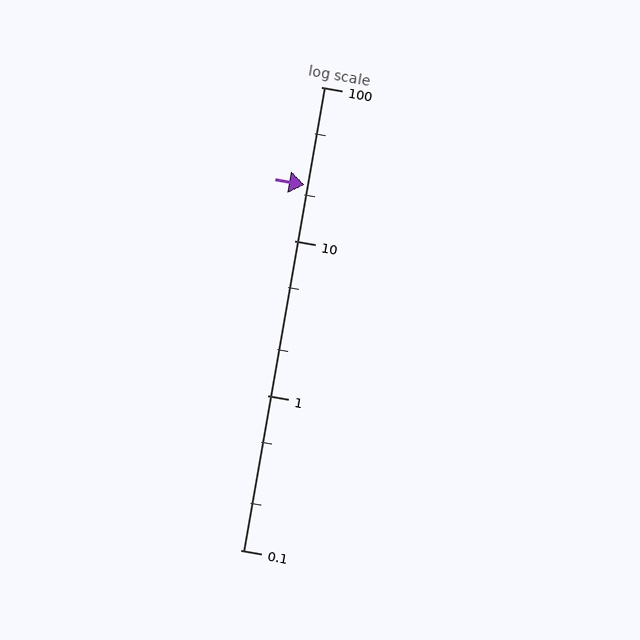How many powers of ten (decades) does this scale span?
The scale spans 3 decades, from 0.1 to 100.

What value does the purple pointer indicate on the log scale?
The pointer indicates approximately 23.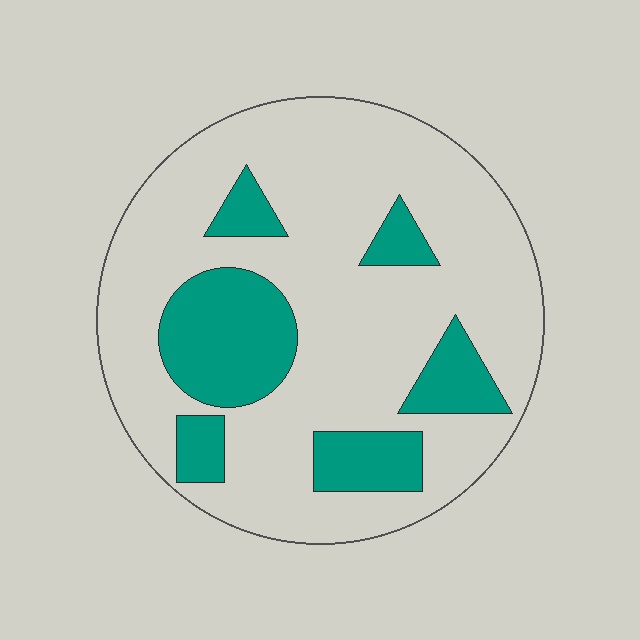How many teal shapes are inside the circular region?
6.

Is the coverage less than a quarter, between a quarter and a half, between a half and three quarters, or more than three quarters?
Less than a quarter.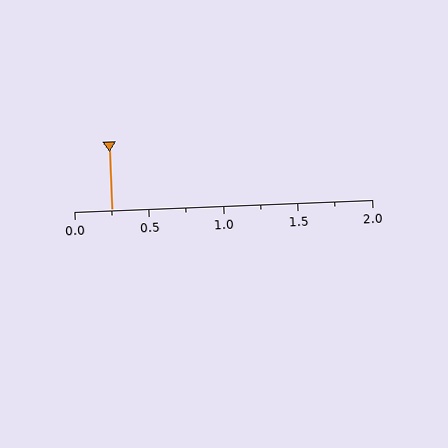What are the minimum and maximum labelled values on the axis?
The axis runs from 0.0 to 2.0.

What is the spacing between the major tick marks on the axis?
The major ticks are spaced 0.5 apart.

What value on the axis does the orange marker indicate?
The marker indicates approximately 0.25.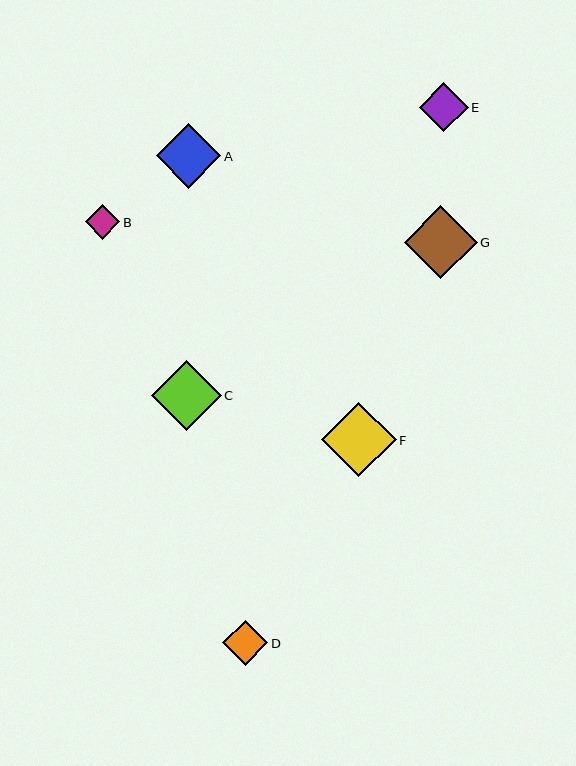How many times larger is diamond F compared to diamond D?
Diamond F is approximately 1.7 times the size of diamond D.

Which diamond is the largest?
Diamond F is the largest with a size of approximately 75 pixels.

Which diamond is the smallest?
Diamond B is the smallest with a size of approximately 34 pixels.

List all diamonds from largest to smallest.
From largest to smallest: F, G, C, A, E, D, B.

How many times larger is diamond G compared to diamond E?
Diamond G is approximately 1.5 times the size of diamond E.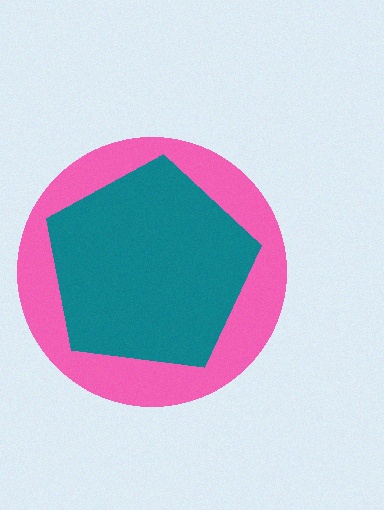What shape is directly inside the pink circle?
The teal pentagon.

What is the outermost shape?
The pink circle.